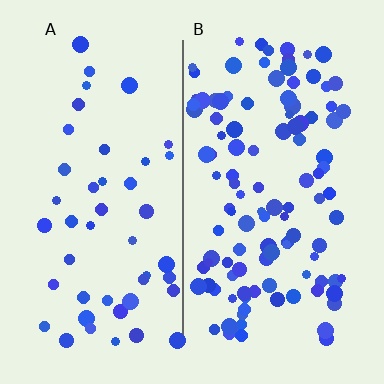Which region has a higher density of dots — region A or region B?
B (the right).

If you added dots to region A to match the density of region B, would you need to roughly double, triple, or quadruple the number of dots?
Approximately double.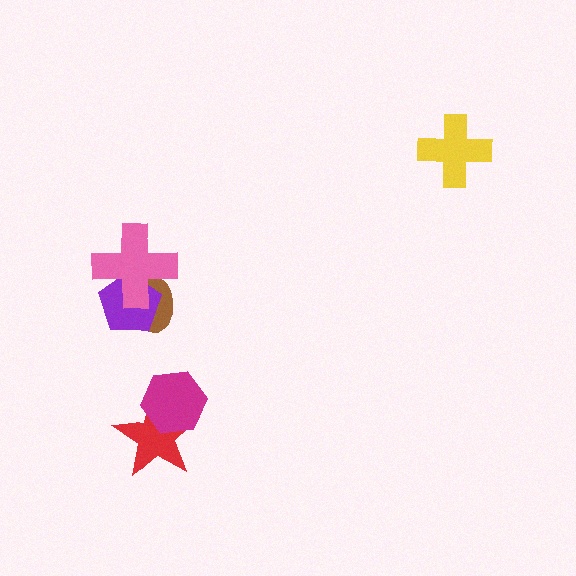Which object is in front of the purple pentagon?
The pink cross is in front of the purple pentagon.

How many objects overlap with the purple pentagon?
2 objects overlap with the purple pentagon.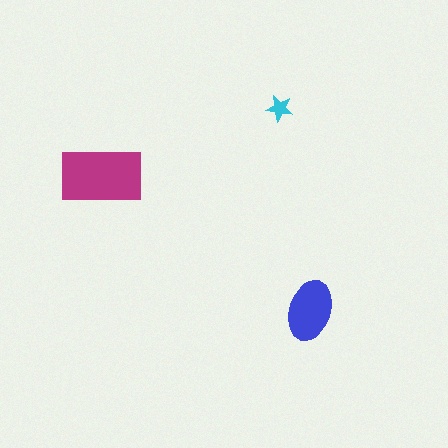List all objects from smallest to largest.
The cyan star, the blue ellipse, the magenta rectangle.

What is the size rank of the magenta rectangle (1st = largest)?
1st.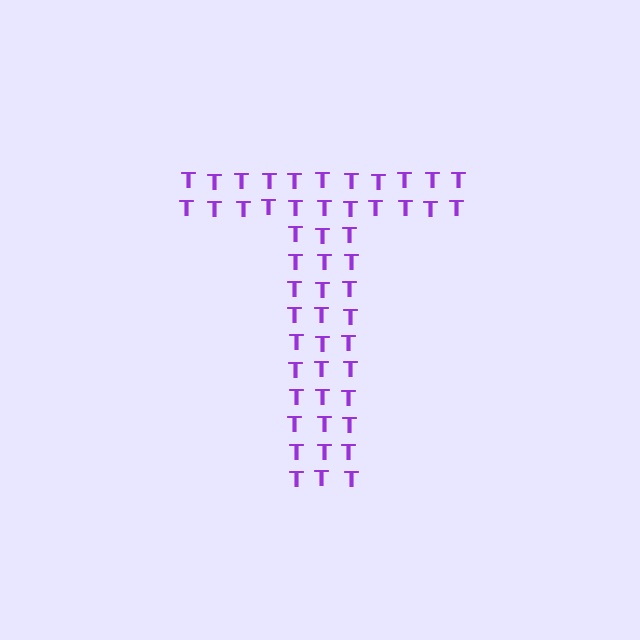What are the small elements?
The small elements are letter T's.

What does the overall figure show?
The overall figure shows the letter T.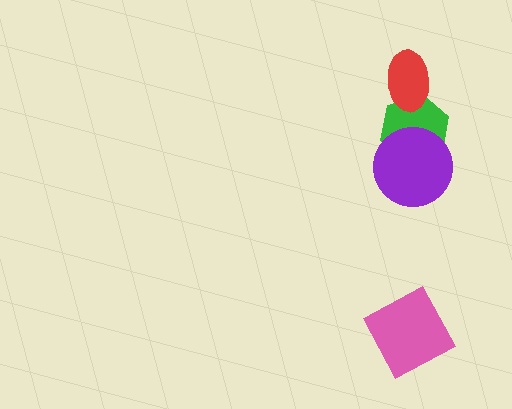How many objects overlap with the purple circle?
1 object overlaps with the purple circle.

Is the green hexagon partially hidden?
Yes, it is partially covered by another shape.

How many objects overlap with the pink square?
0 objects overlap with the pink square.